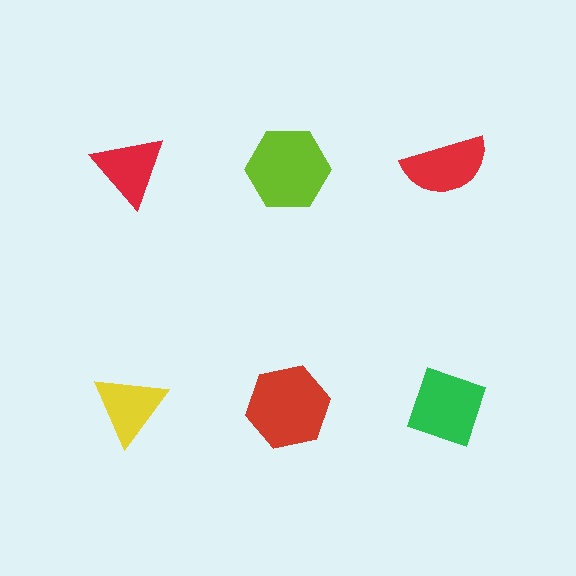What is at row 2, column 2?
A red hexagon.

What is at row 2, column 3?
A green diamond.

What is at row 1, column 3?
A red semicircle.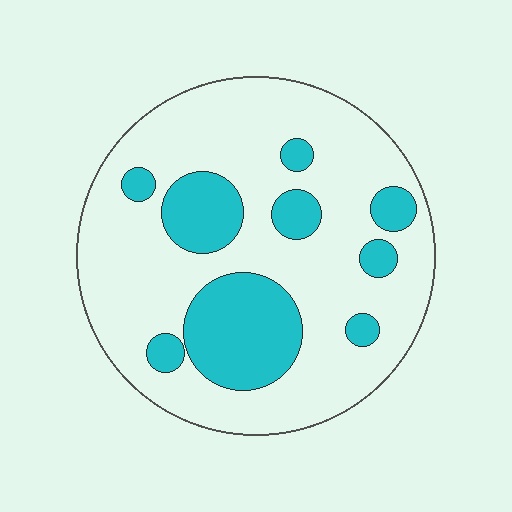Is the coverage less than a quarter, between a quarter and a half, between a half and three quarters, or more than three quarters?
Between a quarter and a half.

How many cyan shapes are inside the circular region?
9.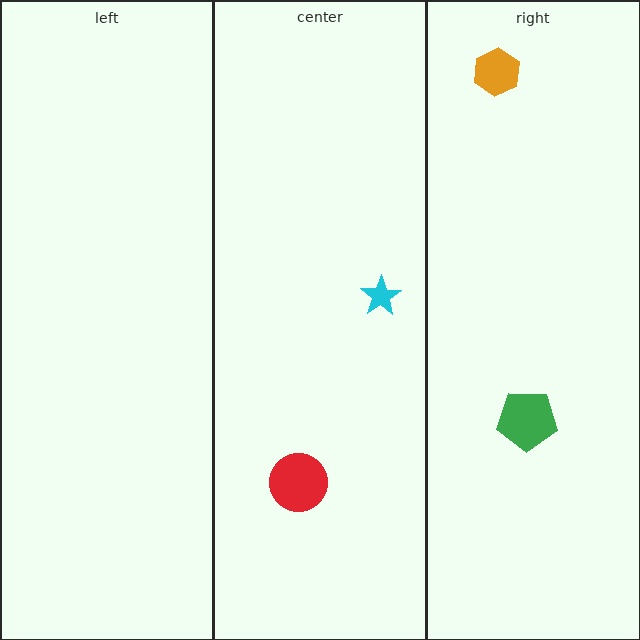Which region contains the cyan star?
The center region.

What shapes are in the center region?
The cyan star, the red circle.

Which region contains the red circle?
The center region.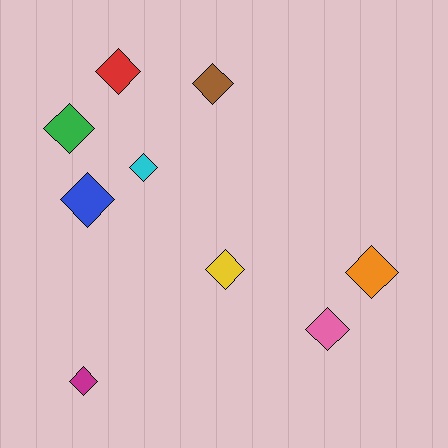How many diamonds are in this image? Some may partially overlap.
There are 9 diamonds.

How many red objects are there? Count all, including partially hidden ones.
There is 1 red object.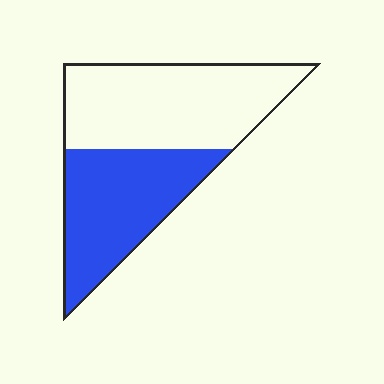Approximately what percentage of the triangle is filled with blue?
Approximately 45%.